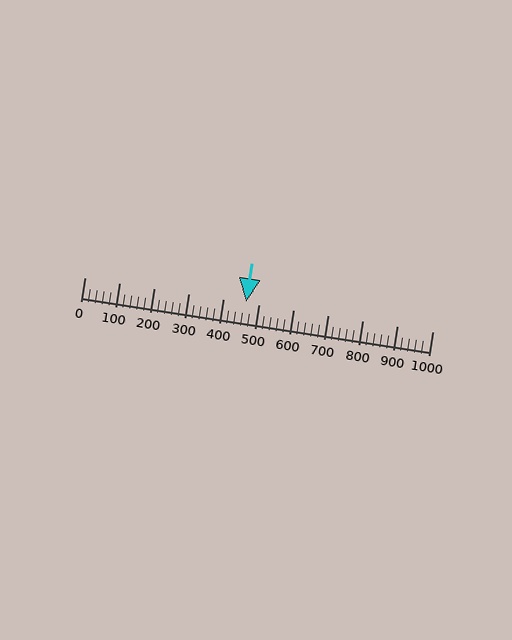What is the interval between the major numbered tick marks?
The major tick marks are spaced 100 units apart.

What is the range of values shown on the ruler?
The ruler shows values from 0 to 1000.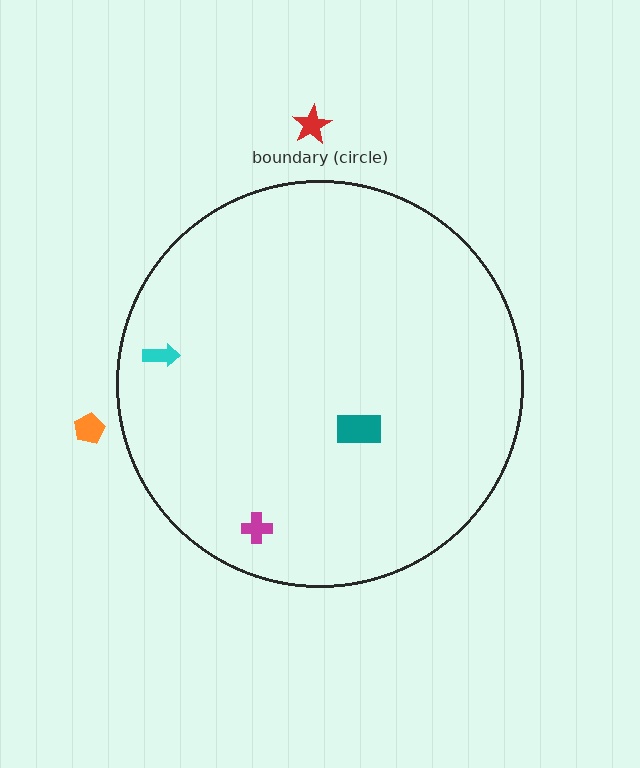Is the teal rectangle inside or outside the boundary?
Inside.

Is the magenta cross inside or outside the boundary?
Inside.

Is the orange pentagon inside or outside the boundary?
Outside.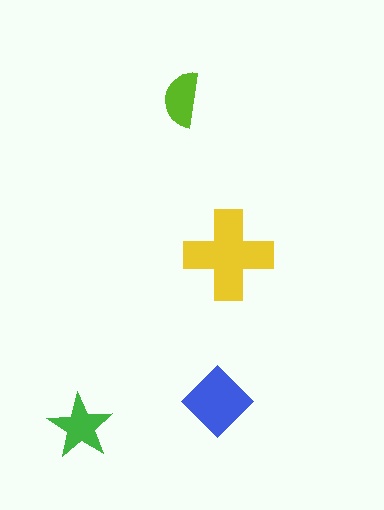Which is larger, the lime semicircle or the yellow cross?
The yellow cross.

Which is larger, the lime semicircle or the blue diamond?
The blue diamond.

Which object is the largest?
The yellow cross.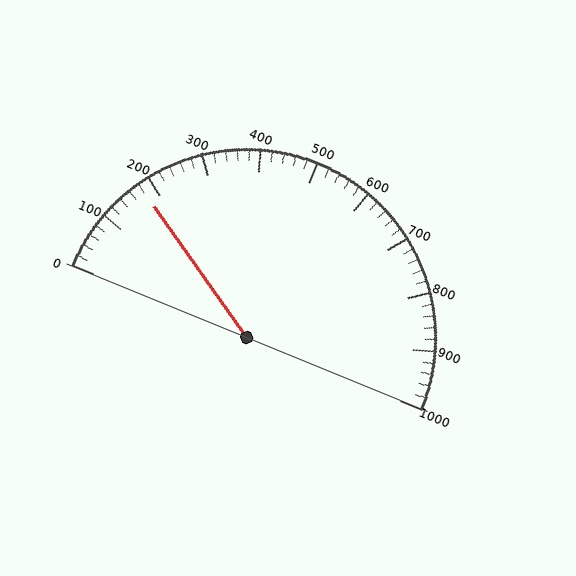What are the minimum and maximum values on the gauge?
The gauge ranges from 0 to 1000.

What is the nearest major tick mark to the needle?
The nearest major tick mark is 200.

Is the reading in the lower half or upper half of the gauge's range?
The reading is in the lower half of the range (0 to 1000).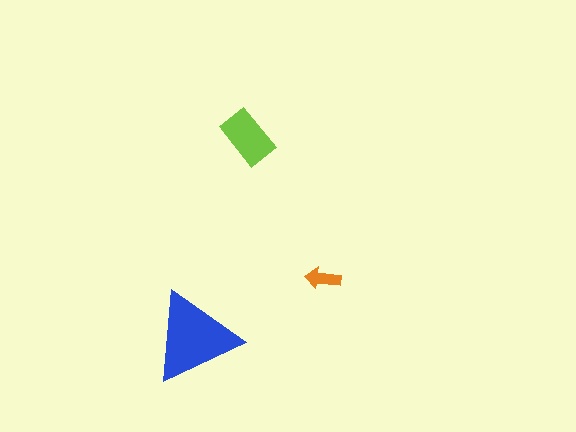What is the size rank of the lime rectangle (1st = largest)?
2nd.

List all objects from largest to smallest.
The blue triangle, the lime rectangle, the orange arrow.